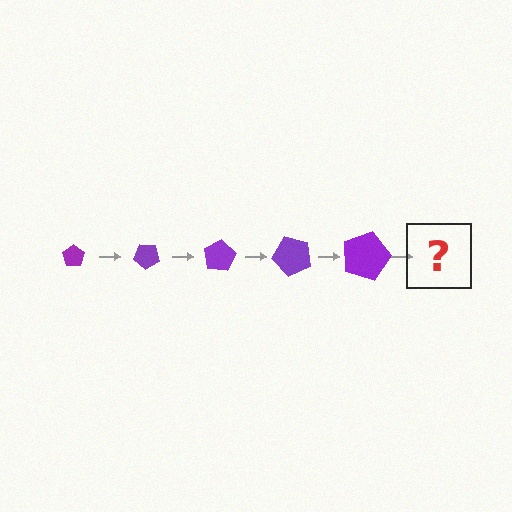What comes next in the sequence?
The next element should be a pentagon, larger than the previous one and rotated 200 degrees from the start.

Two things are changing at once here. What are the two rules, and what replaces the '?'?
The two rules are that the pentagon grows larger each step and it rotates 40 degrees each step. The '?' should be a pentagon, larger than the previous one and rotated 200 degrees from the start.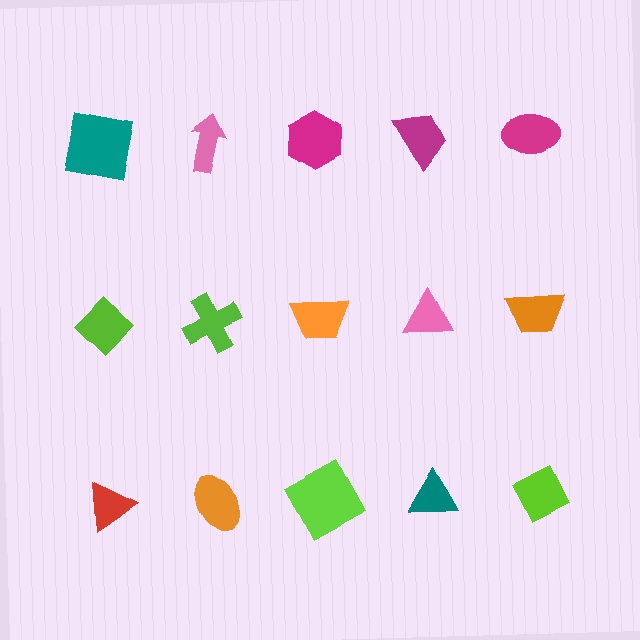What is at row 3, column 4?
A teal triangle.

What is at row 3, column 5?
A lime diamond.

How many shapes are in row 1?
5 shapes.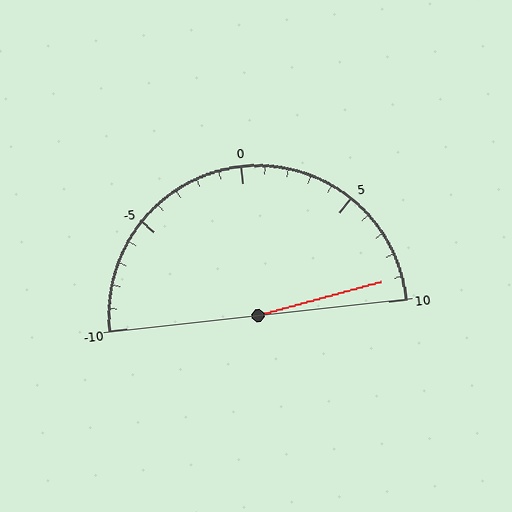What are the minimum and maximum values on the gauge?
The gauge ranges from -10 to 10.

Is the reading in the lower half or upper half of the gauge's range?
The reading is in the upper half of the range (-10 to 10).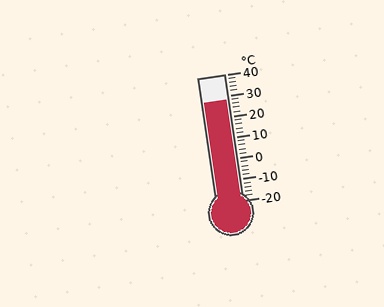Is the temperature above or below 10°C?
The temperature is above 10°C.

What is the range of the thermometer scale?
The thermometer scale ranges from -20°C to 40°C.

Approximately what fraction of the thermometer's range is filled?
The thermometer is filled to approximately 80% of its range.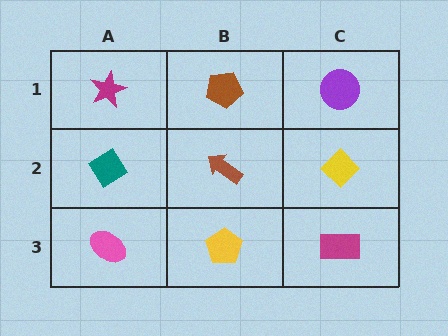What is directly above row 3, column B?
A brown arrow.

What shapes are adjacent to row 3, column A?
A teal diamond (row 2, column A), a yellow pentagon (row 3, column B).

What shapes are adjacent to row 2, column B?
A brown pentagon (row 1, column B), a yellow pentagon (row 3, column B), a teal diamond (row 2, column A), a yellow diamond (row 2, column C).